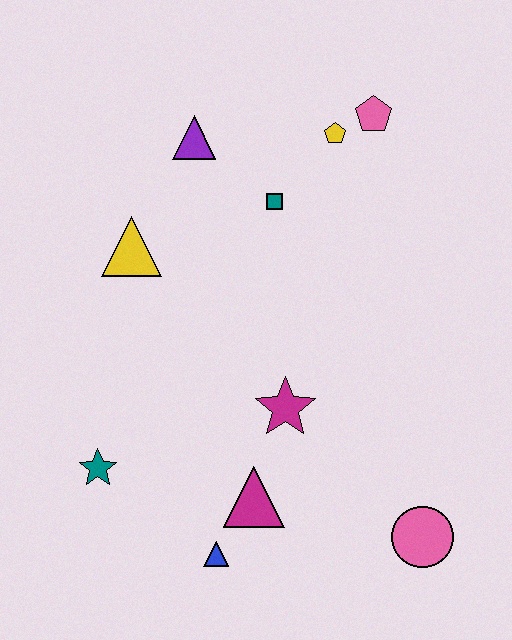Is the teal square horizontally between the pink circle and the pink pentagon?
No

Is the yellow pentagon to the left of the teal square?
No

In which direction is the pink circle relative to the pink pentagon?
The pink circle is below the pink pentagon.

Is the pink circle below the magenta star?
Yes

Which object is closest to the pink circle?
The magenta triangle is closest to the pink circle.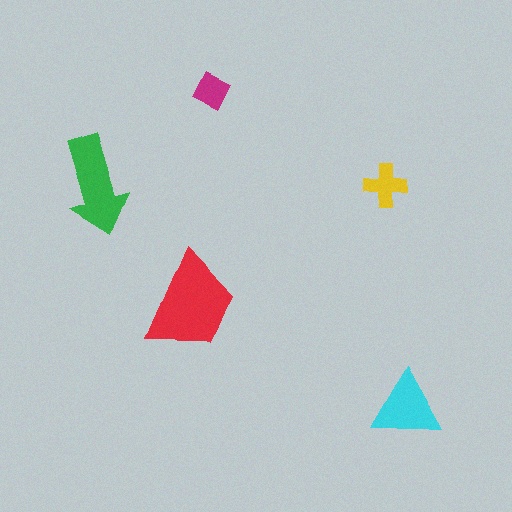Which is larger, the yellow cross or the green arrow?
The green arrow.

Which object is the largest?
The red trapezoid.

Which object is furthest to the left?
The green arrow is leftmost.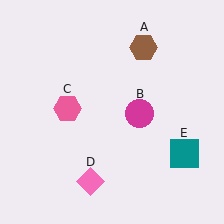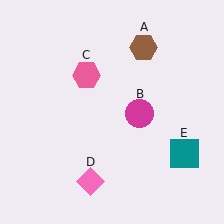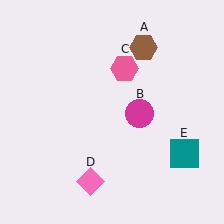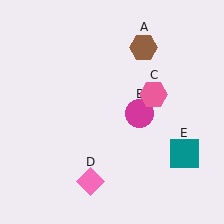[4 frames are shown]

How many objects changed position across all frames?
1 object changed position: pink hexagon (object C).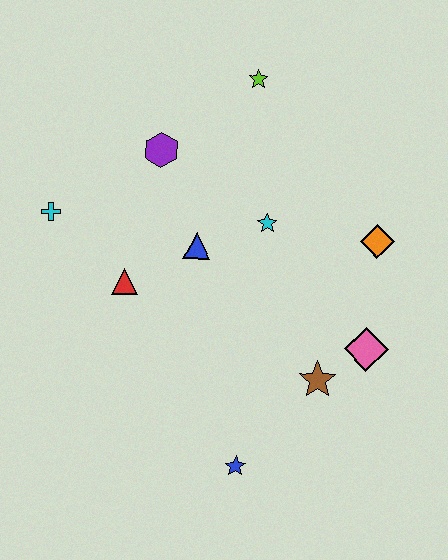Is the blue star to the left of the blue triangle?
No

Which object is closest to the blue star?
The brown star is closest to the blue star.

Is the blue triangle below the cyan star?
Yes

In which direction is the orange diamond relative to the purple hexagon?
The orange diamond is to the right of the purple hexagon.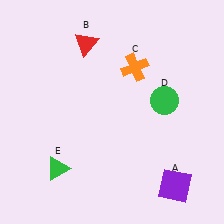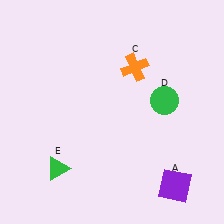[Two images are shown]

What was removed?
The red triangle (B) was removed in Image 2.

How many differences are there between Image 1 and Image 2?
There is 1 difference between the two images.